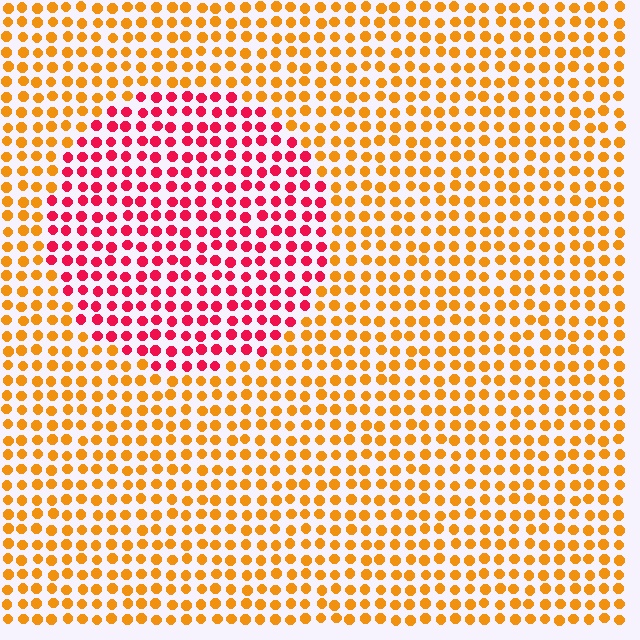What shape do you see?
I see a circle.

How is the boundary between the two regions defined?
The boundary is defined purely by a slight shift in hue (about 51 degrees). Spacing, size, and orientation are identical on both sides.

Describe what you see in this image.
The image is filled with small orange elements in a uniform arrangement. A circle-shaped region is visible where the elements are tinted to a slightly different hue, forming a subtle color boundary.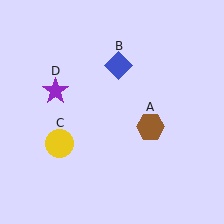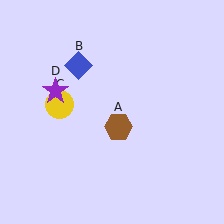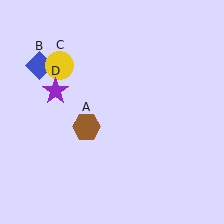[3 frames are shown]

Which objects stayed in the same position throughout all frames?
Purple star (object D) remained stationary.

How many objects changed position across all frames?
3 objects changed position: brown hexagon (object A), blue diamond (object B), yellow circle (object C).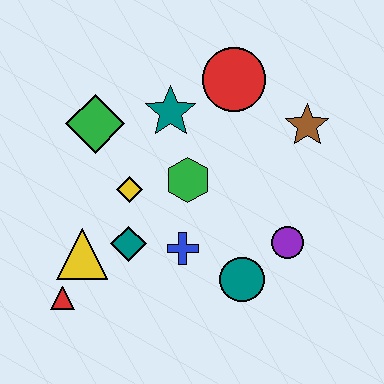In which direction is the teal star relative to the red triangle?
The teal star is above the red triangle.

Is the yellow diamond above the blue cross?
Yes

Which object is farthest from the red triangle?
The brown star is farthest from the red triangle.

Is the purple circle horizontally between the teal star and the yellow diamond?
No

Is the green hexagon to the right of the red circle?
No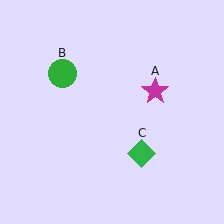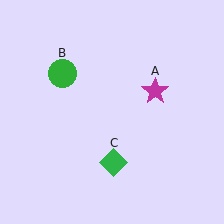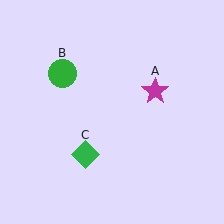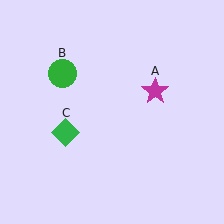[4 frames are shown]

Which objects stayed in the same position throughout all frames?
Magenta star (object A) and green circle (object B) remained stationary.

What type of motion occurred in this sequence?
The green diamond (object C) rotated clockwise around the center of the scene.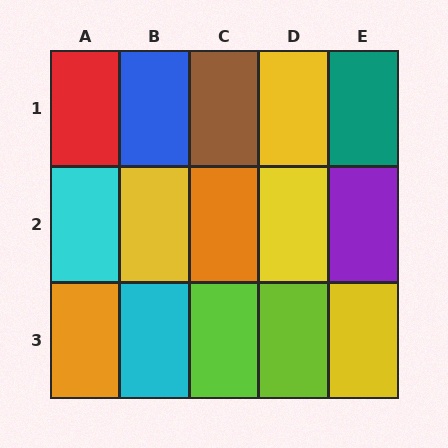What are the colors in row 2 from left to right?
Cyan, yellow, orange, yellow, purple.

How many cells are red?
1 cell is red.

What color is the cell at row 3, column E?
Yellow.